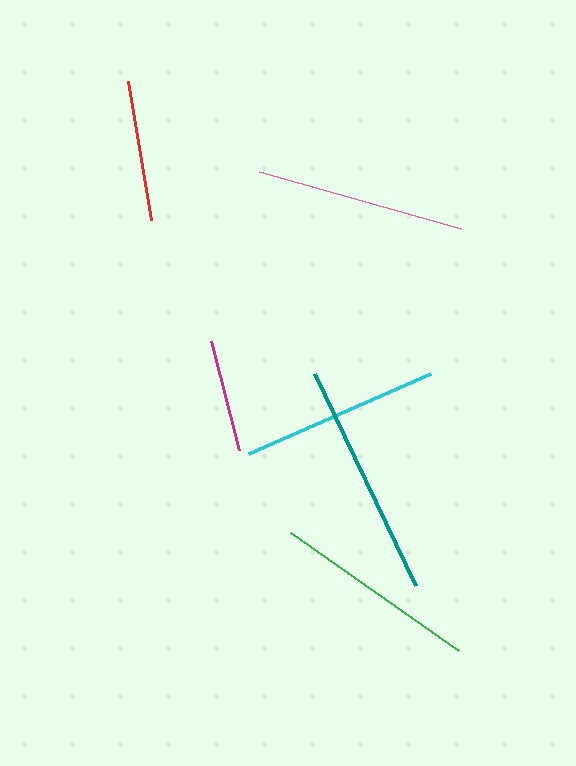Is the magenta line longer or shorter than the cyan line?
The cyan line is longer than the magenta line.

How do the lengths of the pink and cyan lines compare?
The pink and cyan lines are approximately the same length.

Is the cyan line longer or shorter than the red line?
The cyan line is longer than the red line.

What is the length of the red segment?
The red segment is approximately 141 pixels long.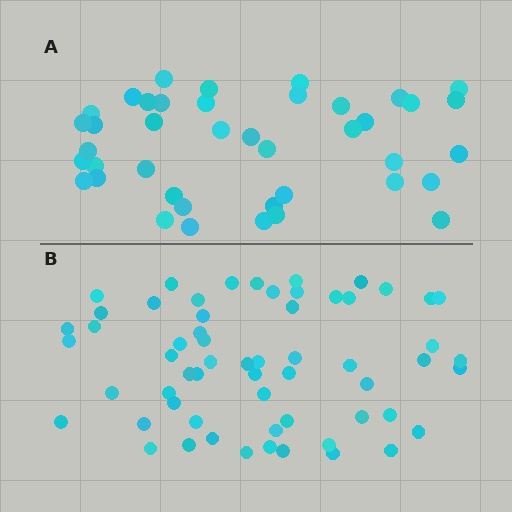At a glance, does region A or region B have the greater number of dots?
Region B (the bottom region) has more dots.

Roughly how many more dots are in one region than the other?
Region B has approximately 20 more dots than region A.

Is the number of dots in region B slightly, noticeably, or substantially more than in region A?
Region B has substantially more. The ratio is roughly 1.5 to 1.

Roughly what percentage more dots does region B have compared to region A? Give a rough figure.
About 45% more.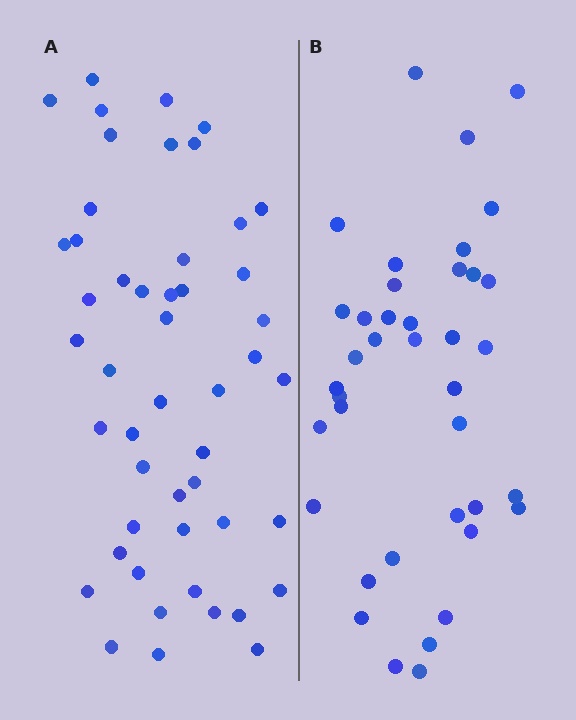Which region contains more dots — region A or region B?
Region A (the left region) has more dots.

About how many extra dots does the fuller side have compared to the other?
Region A has roughly 10 or so more dots than region B.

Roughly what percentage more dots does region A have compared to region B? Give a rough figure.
About 25% more.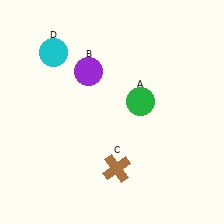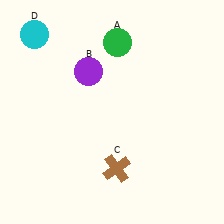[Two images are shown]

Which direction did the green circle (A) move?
The green circle (A) moved up.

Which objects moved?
The objects that moved are: the green circle (A), the cyan circle (D).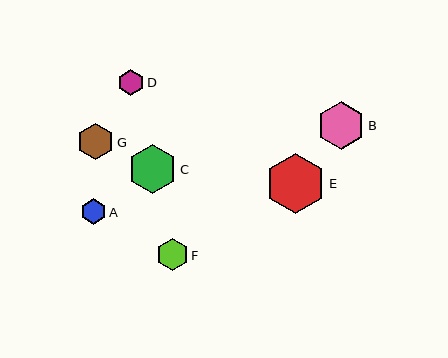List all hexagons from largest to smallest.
From largest to smallest: E, C, B, G, F, D, A.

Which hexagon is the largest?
Hexagon E is the largest with a size of approximately 60 pixels.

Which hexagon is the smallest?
Hexagon A is the smallest with a size of approximately 26 pixels.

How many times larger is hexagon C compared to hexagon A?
Hexagon C is approximately 1.9 times the size of hexagon A.